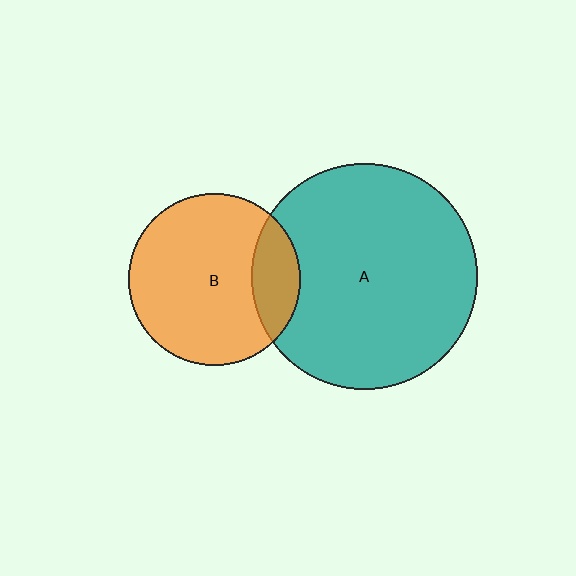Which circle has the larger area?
Circle A (teal).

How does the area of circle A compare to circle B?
Approximately 1.7 times.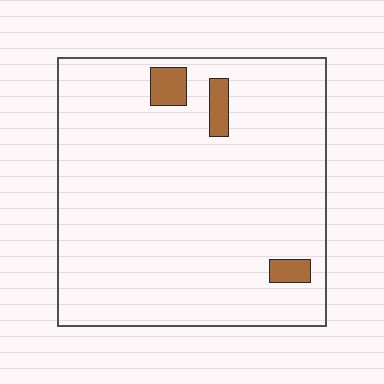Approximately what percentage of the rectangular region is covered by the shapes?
Approximately 5%.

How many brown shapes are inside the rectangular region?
3.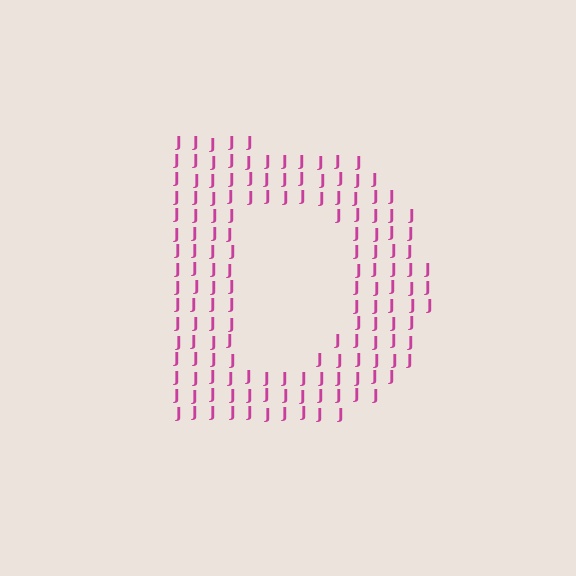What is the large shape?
The large shape is the letter D.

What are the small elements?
The small elements are letter J's.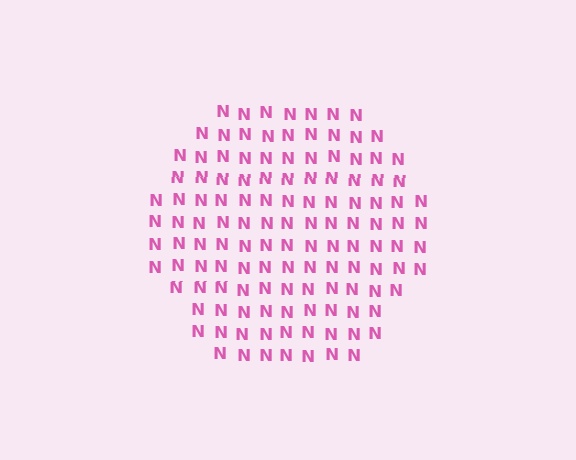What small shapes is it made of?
It is made of small letter N's.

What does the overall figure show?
The overall figure shows a hexagon.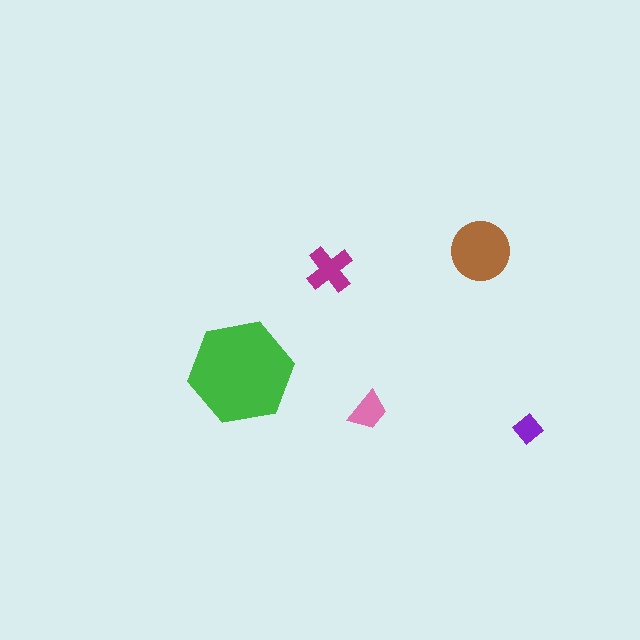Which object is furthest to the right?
The purple diamond is rightmost.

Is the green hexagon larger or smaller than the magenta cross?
Larger.